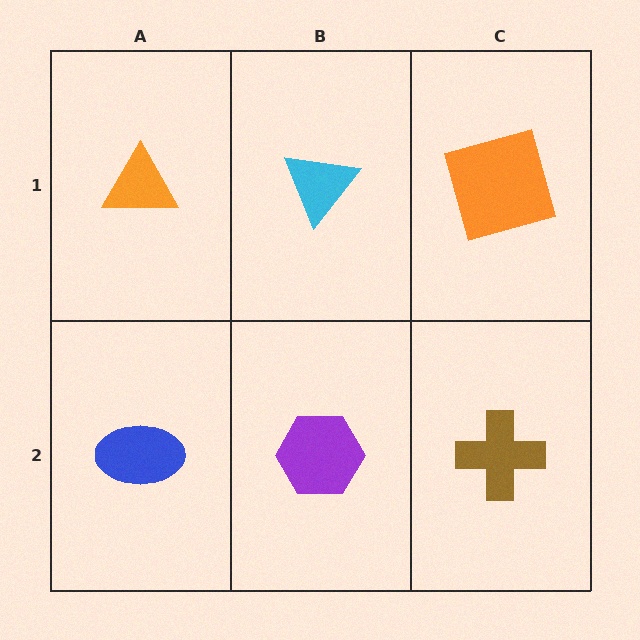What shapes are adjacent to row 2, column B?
A cyan triangle (row 1, column B), a blue ellipse (row 2, column A), a brown cross (row 2, column C).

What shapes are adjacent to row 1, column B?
A purple hexagon (row 2, column B), an orange triangle (row 1, column A), an orange square (row 1, column C).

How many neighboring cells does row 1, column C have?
2.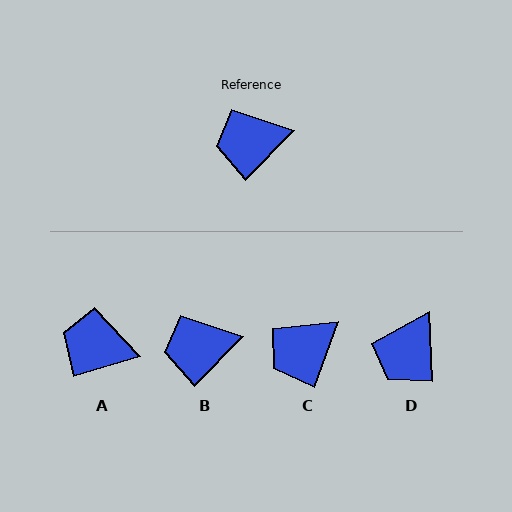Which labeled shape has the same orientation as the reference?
B.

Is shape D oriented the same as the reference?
No, it is off by about 46 degrees.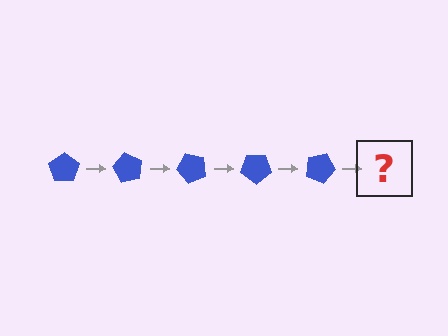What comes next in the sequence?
The next element should be a blue pentagon rotated 300 degrees.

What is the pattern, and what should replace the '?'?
The pattern is that the pentagon rotates 60 degrees each step. The '?' should be a blue pentagon rotated 300 degrees.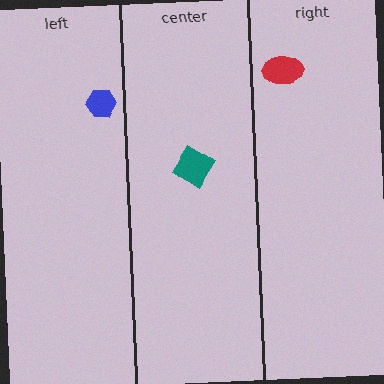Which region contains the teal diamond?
The center region.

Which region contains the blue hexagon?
The left region.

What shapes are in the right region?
The red ellipse.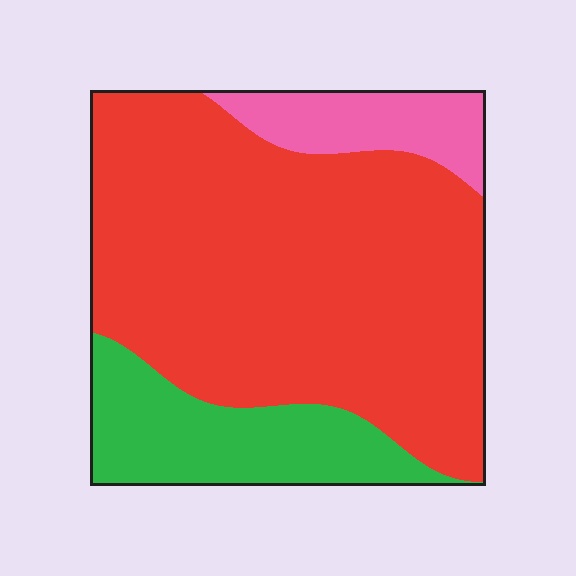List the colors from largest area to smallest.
From largest to smallest: red, green, pink.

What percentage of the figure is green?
Green covers about 20% of the figure.